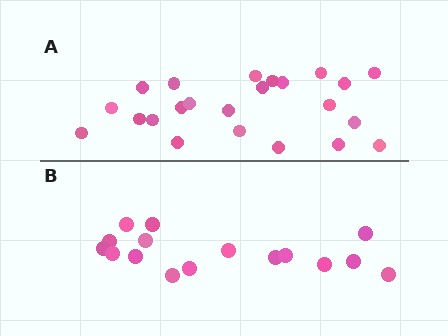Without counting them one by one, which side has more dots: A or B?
Region A (the top region) has more dots.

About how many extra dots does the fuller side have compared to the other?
Region A has roughly 8 or so more dots than region B.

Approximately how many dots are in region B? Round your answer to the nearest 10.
About 20 dots. (The exact count is 16, which rounds to 20.)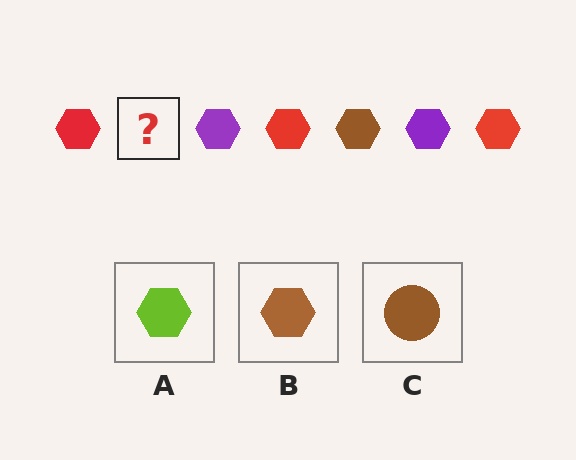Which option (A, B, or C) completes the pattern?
B.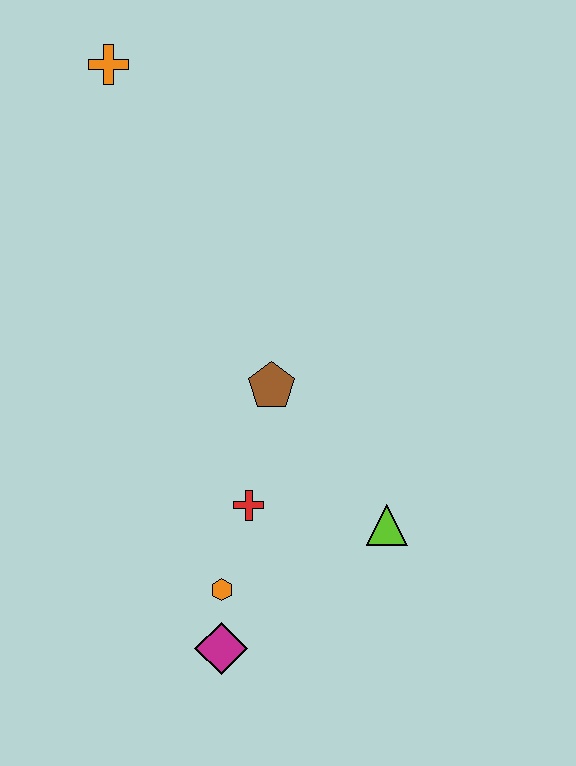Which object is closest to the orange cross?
The brown pentagon is closest to the orange cross.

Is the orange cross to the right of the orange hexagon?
No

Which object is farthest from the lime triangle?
The orange cross is farthest from the lime triangle.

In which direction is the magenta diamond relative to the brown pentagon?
The magenta diamond is below the brown pentagon.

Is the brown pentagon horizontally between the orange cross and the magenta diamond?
No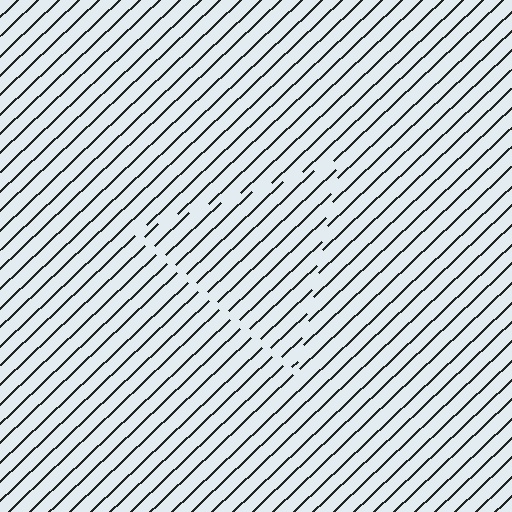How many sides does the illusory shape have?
3 sides — the line-ends trace a triangle.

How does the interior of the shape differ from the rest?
The interior of the shape contains the same grating, shifted by half a period — the contour is defined by the phase discontinuity where line-ends from the inner and outer gratings abut.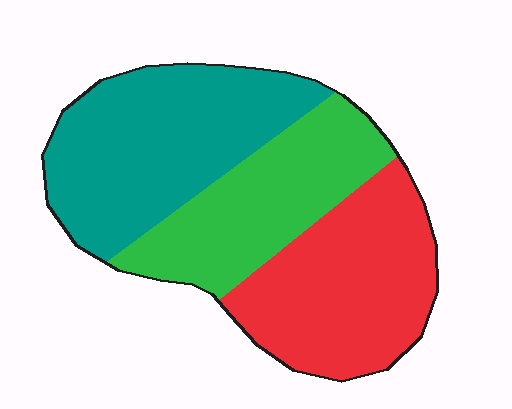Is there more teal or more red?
Teal.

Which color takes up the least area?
Green, at roughly 30%.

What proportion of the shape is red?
Red covers roughly 35% of the shape.